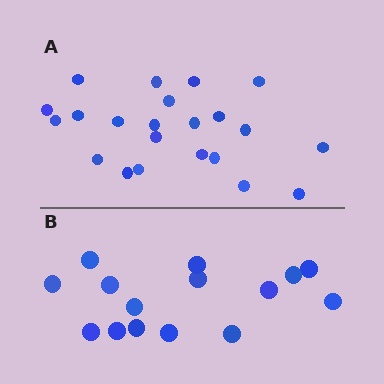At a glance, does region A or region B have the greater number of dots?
Region A (the top region) has more dots.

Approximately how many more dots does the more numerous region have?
Region A has roughly 8 or so more dots than region B.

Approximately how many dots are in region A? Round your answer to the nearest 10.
About 20 dots. (The exact count is 22, which rounds to 20.)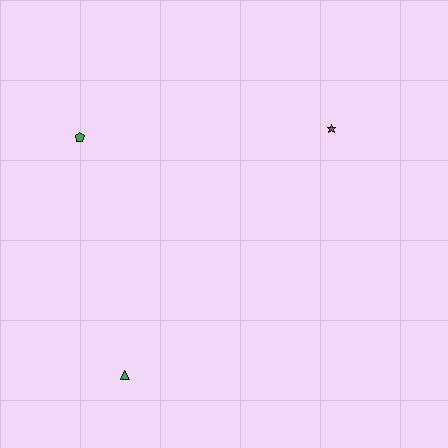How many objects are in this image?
There are 3 objects.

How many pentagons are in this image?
There is 1 pentagon.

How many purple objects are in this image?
There are no purple objects.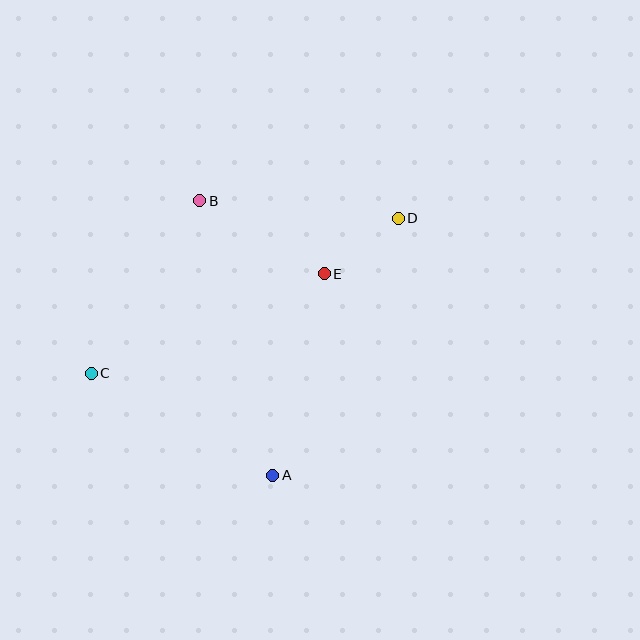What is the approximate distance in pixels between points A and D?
The distance between A and D is approximately 286 pixels.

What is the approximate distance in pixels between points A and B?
The distance between A and B is approximately 284 pixels.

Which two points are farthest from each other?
Points C and D are farthest from each other.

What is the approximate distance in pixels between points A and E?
The distance between A and E is approximately 208 pixels.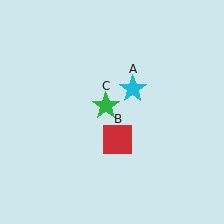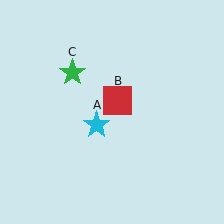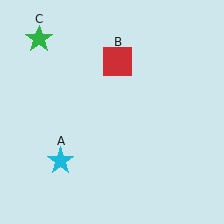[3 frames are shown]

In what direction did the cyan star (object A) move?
The cyan star (object A) moved down and to the left.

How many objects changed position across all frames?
3 objects changed position: cyan star (object A), red square (object B), green star (object C).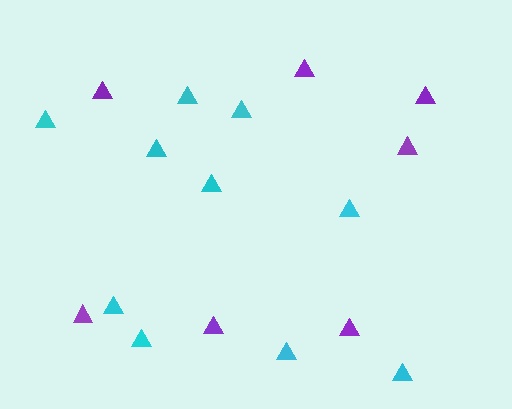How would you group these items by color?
There are 2 groups: one group of cyan triangles (10) and one group of purple triangles (7).